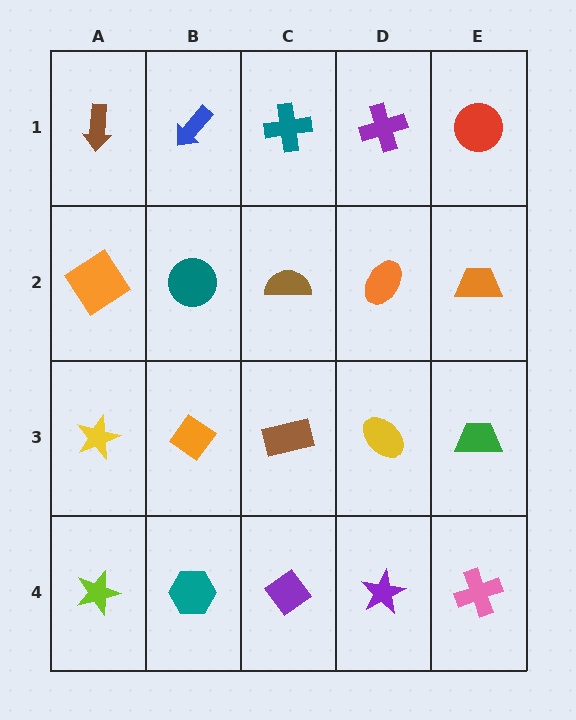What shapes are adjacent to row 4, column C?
A brown rectangle (row 3, column C), a teal hexagon (row 4, column B), a purple star (row 4, column D).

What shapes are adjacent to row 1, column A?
An orange diamond (row 2, column A), a blue arrow (row 1, column B).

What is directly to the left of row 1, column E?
A purple cross.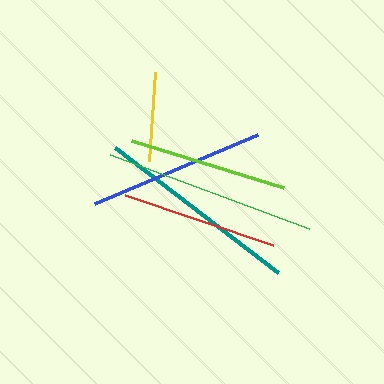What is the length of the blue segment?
The blue segment is approximately 176 pixels long.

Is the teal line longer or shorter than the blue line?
The teal line is longer than the blue line.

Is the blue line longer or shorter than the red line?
The blue line is longer than the red line.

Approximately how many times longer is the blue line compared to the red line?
The blue line is approximately 1.1 times the length of the red line.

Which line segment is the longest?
The green line is the longest at approximately 213 pixels.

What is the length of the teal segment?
The teal segment is approximately 206 pixels long.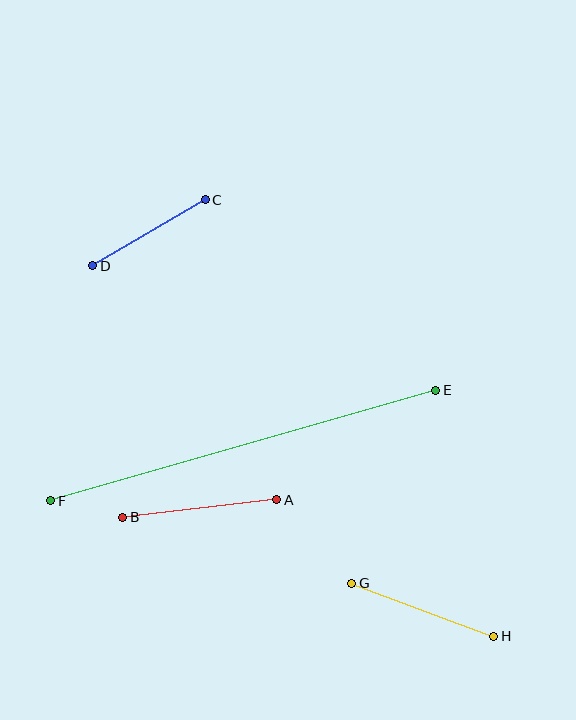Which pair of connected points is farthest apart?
Points E and F are farthest apart.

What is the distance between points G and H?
The distance is approximately 152 pixels.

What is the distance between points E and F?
The distance is approximately 401 pixels.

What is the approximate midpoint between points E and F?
The midpoint is at approximately (243, 445) pixels.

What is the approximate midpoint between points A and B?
The midpoint is at approximately (200, 509) pixels.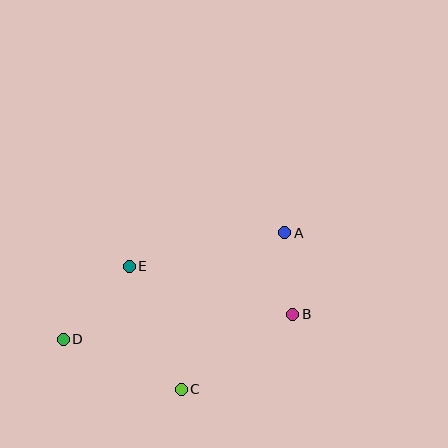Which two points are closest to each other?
Points A and B are closest to each other.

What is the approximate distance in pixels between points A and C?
The distance between A and C is approximately 188 pixels.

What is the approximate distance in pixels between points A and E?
The distance between A and E is approximately 159 pixels.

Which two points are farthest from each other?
Points A and D are farthest from each other.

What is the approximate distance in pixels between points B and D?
The distance between B and D is approximately 231 pixels.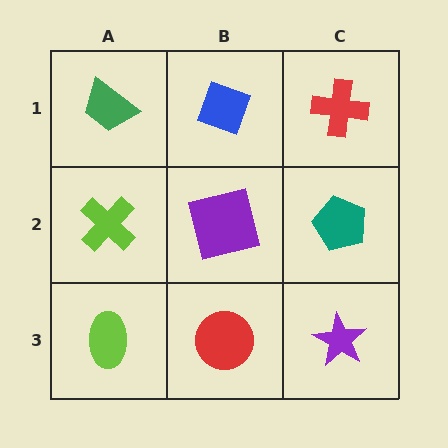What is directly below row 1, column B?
A purple square.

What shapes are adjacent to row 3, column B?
A purple square (row 2, column B), a lime ellipse (row 3, column A), a purple star (row 3, column C).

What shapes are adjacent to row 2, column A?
A green trapezoid (row 1, column A), a lime ellipse (row 3, column A), a purple square (row 2, column B).